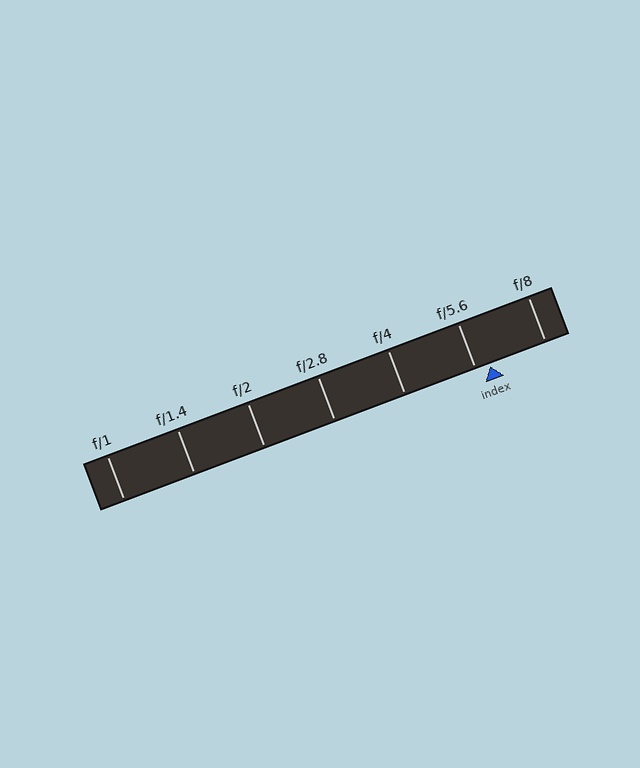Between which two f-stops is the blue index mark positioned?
The index mark is between f/5.6 and f/8.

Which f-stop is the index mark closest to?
The index mark is closest to f/5.6.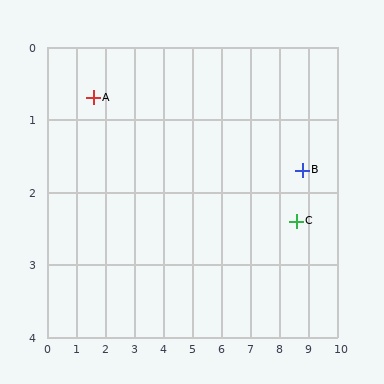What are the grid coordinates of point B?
Point B is at approximately (8.8, 1.7).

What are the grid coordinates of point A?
Point A is at approximately (1.6, 0.7).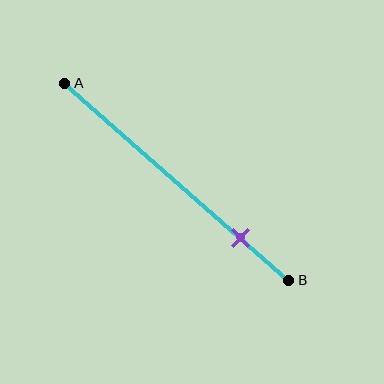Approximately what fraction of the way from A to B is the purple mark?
The purple mark is approximately 80% of the way from A to B.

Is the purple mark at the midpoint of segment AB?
No, the mark is at about 80% from A, not at the 50% midpoint.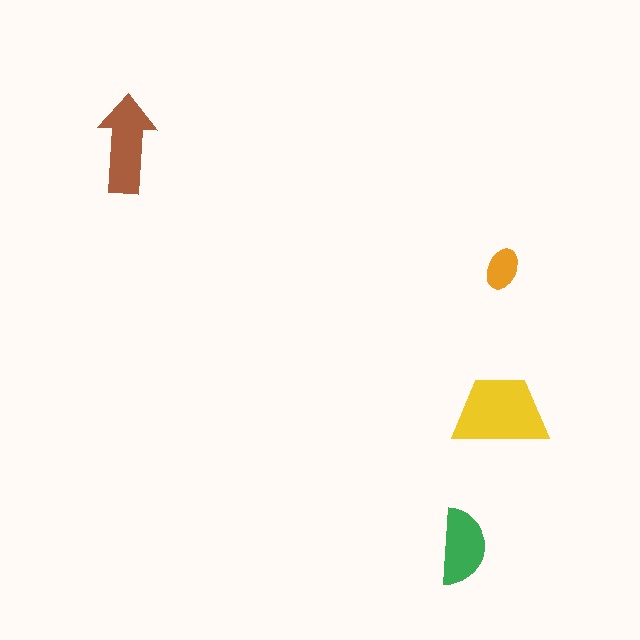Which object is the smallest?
The orange ellipse.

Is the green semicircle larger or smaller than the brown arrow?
Smaller.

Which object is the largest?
The yellow trapezoid.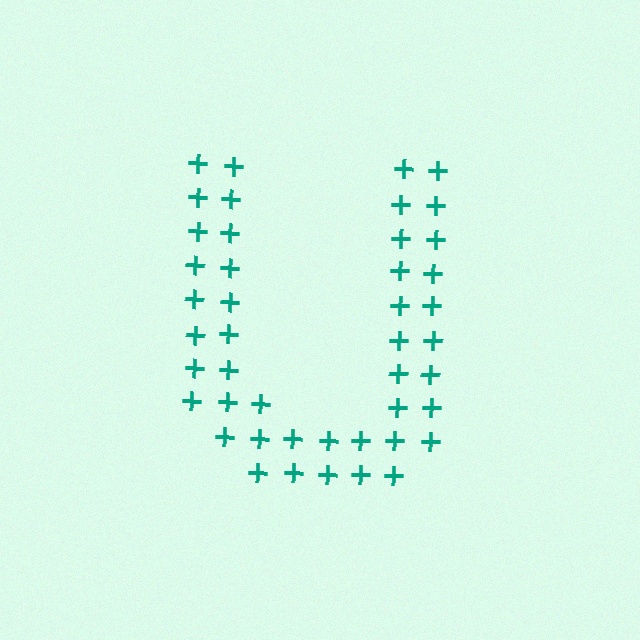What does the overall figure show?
The overall figure shows the letter U.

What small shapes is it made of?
It is made of small plus signs.